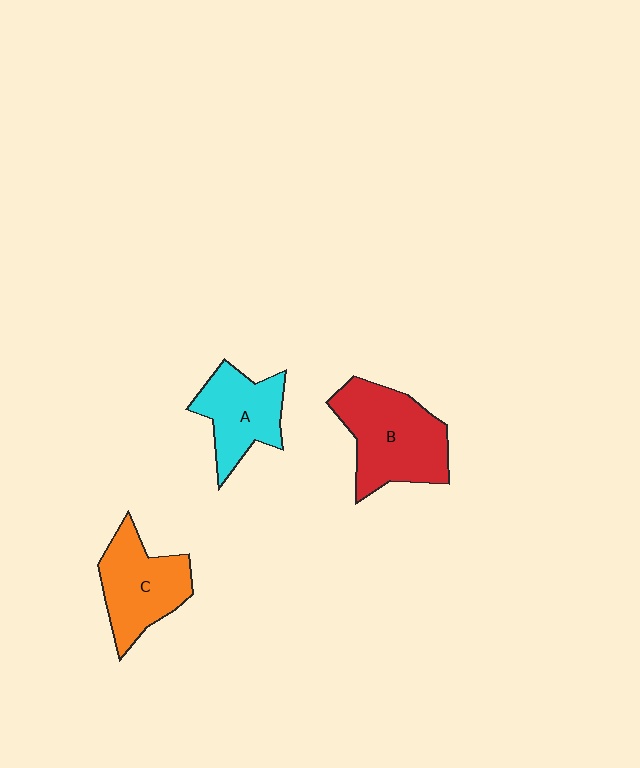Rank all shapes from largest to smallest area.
From largest to smallest: B (red), C (orange), A (cyan).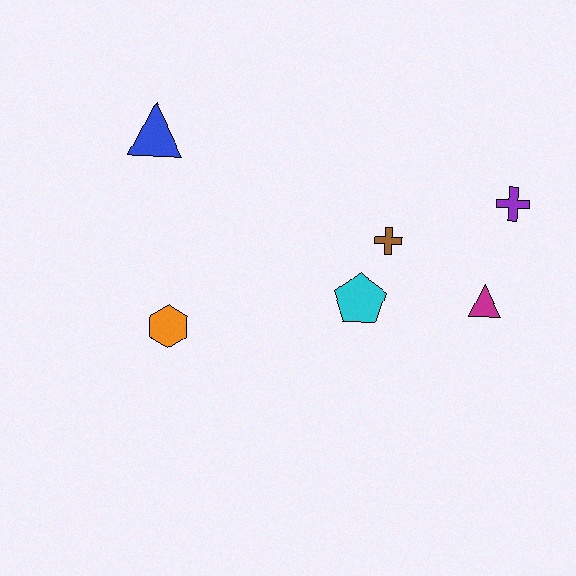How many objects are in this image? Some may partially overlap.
There are 6 objects.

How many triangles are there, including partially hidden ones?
There are 2 triangles.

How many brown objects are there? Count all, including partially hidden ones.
There is 1 brown object.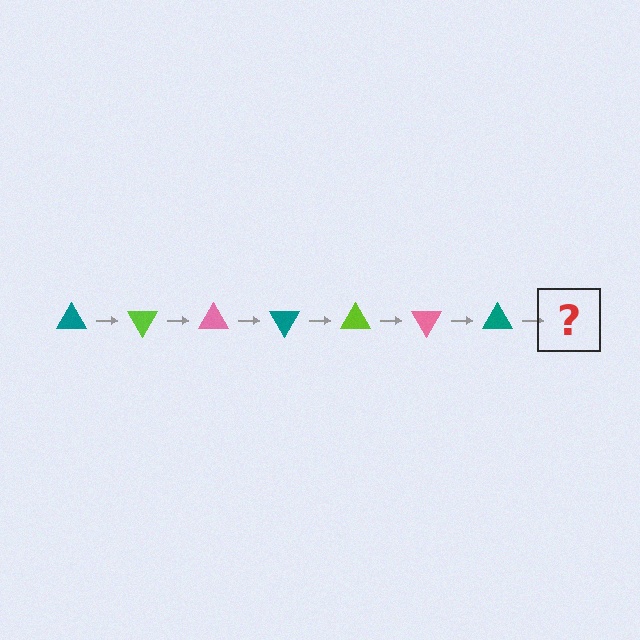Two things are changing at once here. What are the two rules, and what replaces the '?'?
The two rules are that it rotates 60 degrees each step and the color cycles through teal, lime, and pink. The '?' should be a lime triangle, rotated 420 degrees from the start.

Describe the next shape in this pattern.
It should be a lime triangle, rotated 420 degrees from the start.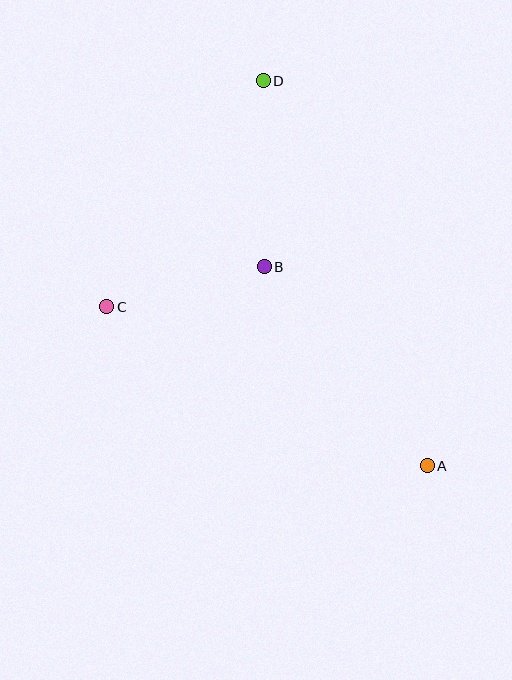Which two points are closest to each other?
Points B and C are closest to each other.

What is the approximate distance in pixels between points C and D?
The distance between C and D is approximately 275 pixels.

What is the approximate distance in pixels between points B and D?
The distance between B and D is approximately 186 pixels.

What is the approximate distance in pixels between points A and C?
The distance between A and C is approximately 358 pixels.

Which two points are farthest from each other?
Points A and D are farthest from each other.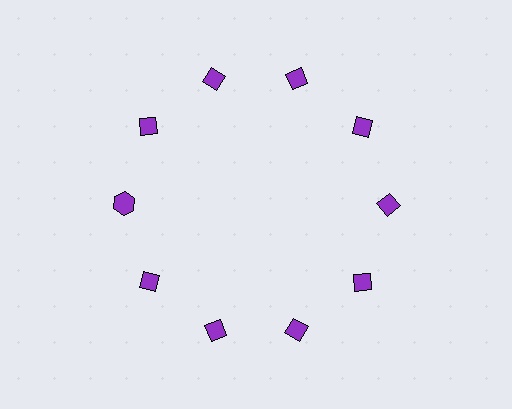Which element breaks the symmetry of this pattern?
The purple hexagon at roughly the 9 o'clock position breaks the symmetry. All other shapes are purple diamonds.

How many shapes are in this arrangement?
There are 10 shapes arranged in a ring pattern.